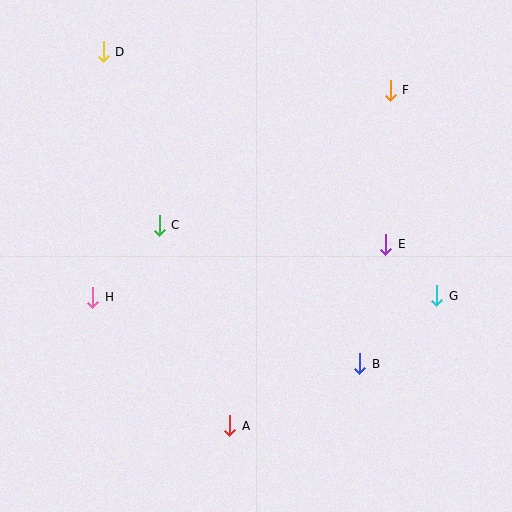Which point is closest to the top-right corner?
Point F is closest to the top-right corner.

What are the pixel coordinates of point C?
Point C is at (159, 225).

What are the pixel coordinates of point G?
Point G is at (437, 296).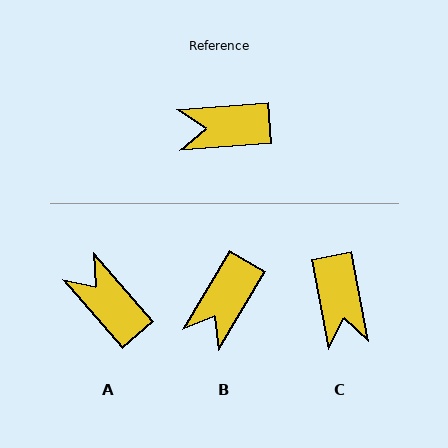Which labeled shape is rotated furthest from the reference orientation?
C, about 96 degrees away.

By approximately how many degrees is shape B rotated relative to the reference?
Approximately 55 degrees counter-clockwise.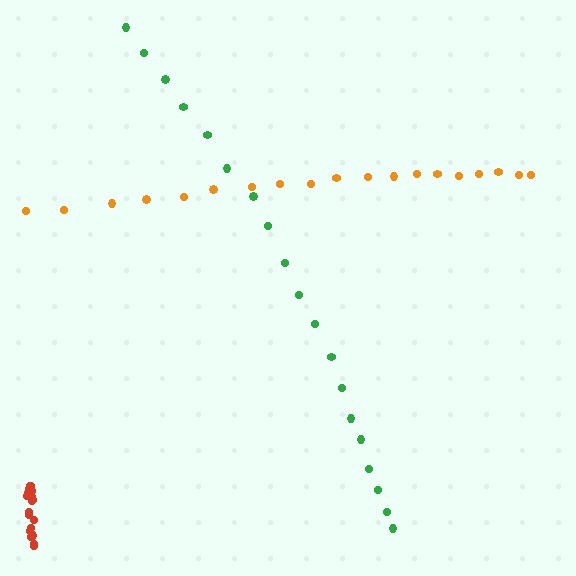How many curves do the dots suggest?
There are 3 distinct paths.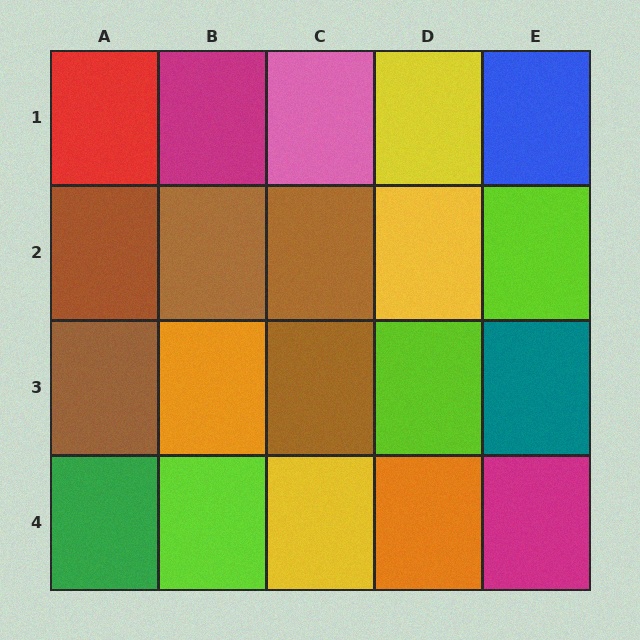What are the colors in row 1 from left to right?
Red, magenta, pink, yellow, blue.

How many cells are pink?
1 cell is pink.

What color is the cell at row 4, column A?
Green.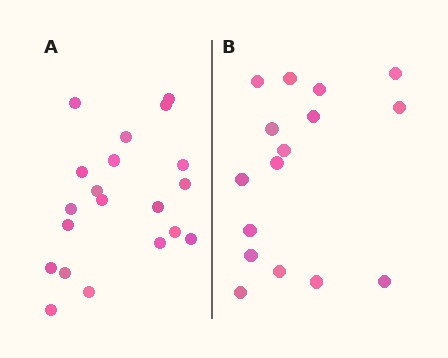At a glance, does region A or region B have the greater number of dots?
Region A (the left region) has more dots.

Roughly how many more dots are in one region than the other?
Region A has about 4 more dots than region B.